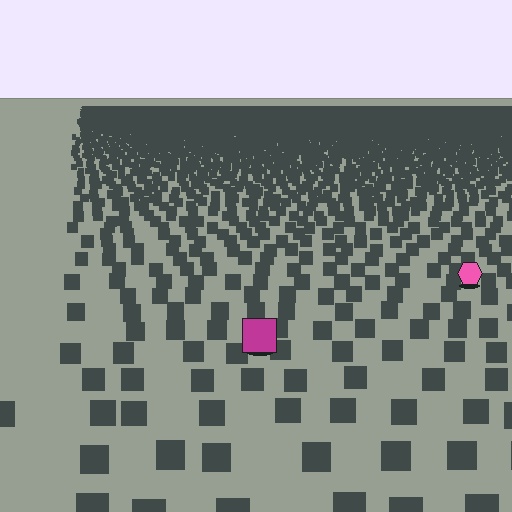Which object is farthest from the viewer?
The pink hexagon is farthest from the viewer. It appears smaller and the ground texture around it is denser.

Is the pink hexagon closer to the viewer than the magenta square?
No. The magenta square is closer — you can tell from the texture gradient: the ground texture is coarser near it.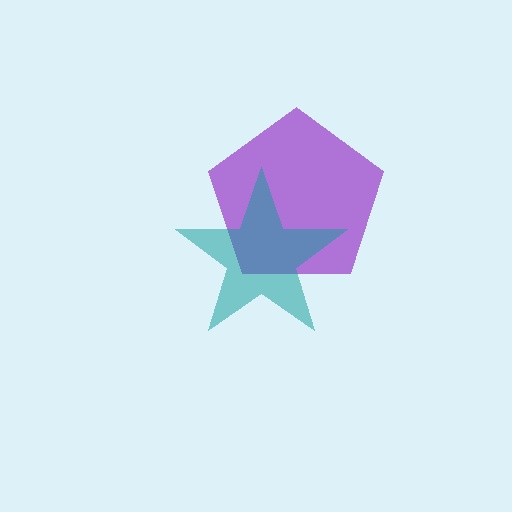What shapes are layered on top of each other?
The layered shapes are: a purple pentagon, a teal star.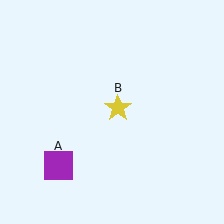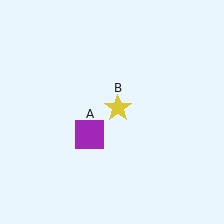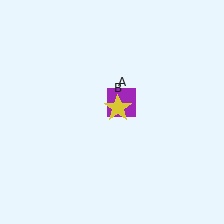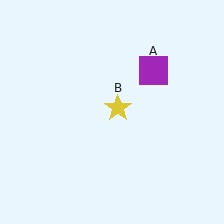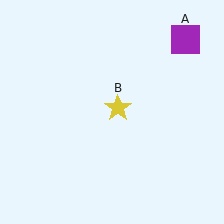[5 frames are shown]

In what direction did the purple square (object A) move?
The purple square (object A) moved up and to the right.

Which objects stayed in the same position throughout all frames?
Yellow star (object B) remained stationary.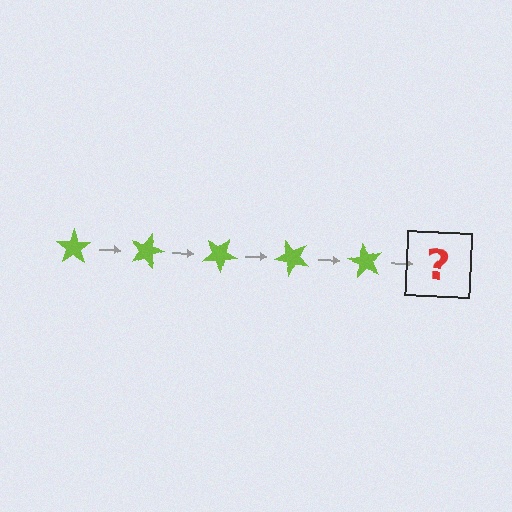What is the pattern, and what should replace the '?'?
The pattern is that the star rotates 15 degrees each step. The '?' should be a lime star rotated 75 degrees.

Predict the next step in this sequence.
The next step is a lime star rotated 75 degrees.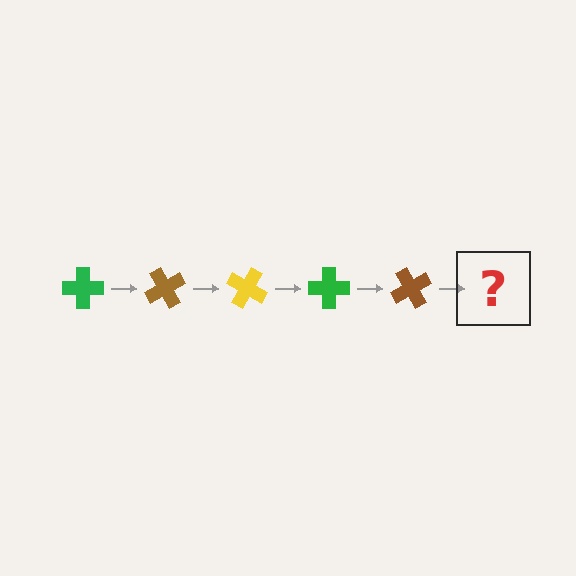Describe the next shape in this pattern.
It should be a yellow cross, rotated 300 degrees from the start.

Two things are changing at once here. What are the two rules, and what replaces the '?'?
The two rules are that it rotates 60 degrees each step and the color cycles through green, brown, and yellow. The '?' should be a yellow cross, rotated 300 degrees from the start.